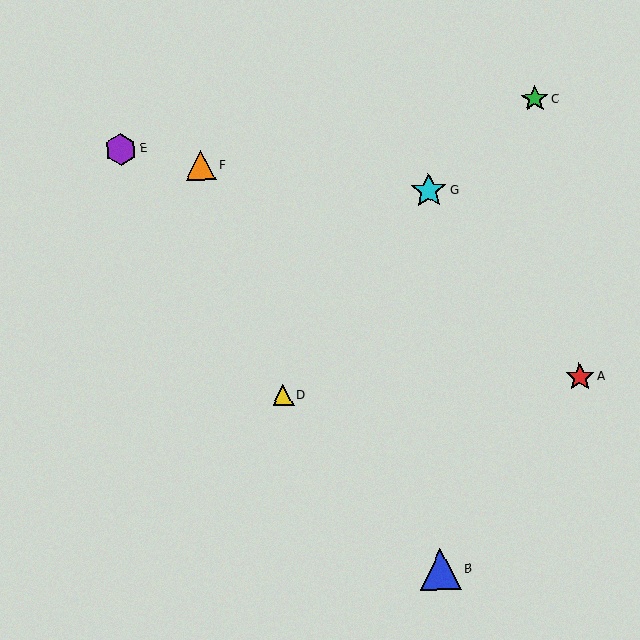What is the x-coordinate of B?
Object B is at x≈440.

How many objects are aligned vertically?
2 objects (B, G) are aligned vertically.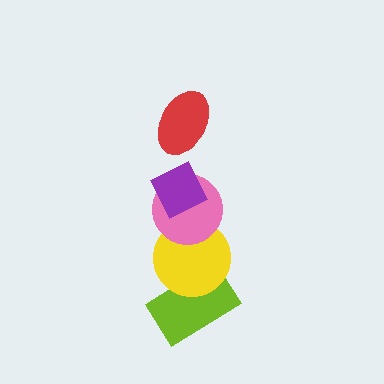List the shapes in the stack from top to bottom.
From top to bottom: the red ellipse, the purple diamond, the pink circle, the yellow circle, the lime rectangle.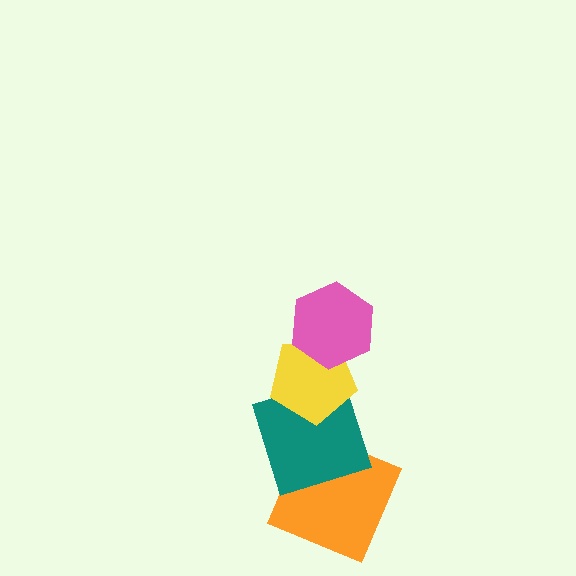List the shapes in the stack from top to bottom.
From top to bottom: the pink hexagon, the yellow pentagon, the teal square, the orange square.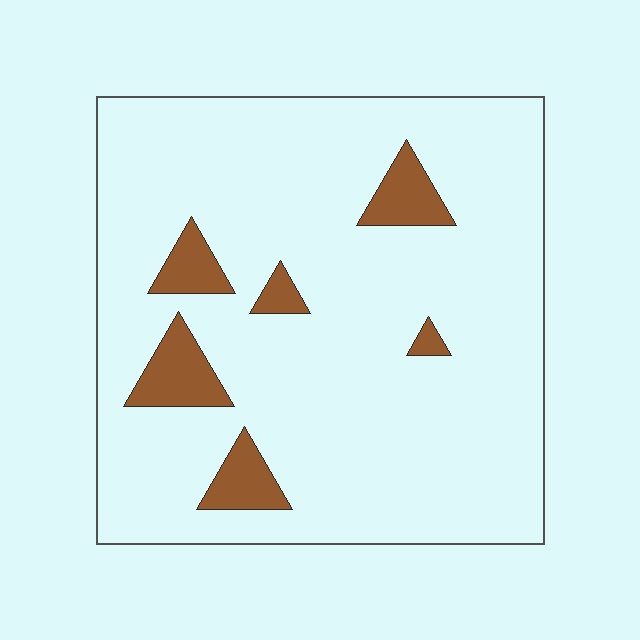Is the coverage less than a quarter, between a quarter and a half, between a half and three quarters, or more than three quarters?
Less than a quarter.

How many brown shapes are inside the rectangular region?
6.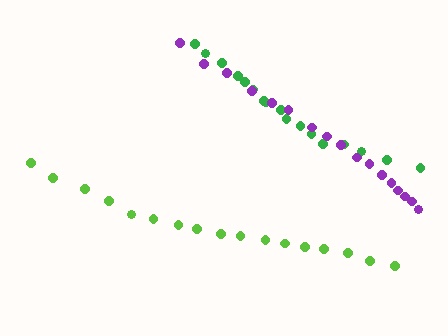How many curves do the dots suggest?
There are 3 distinct paths.